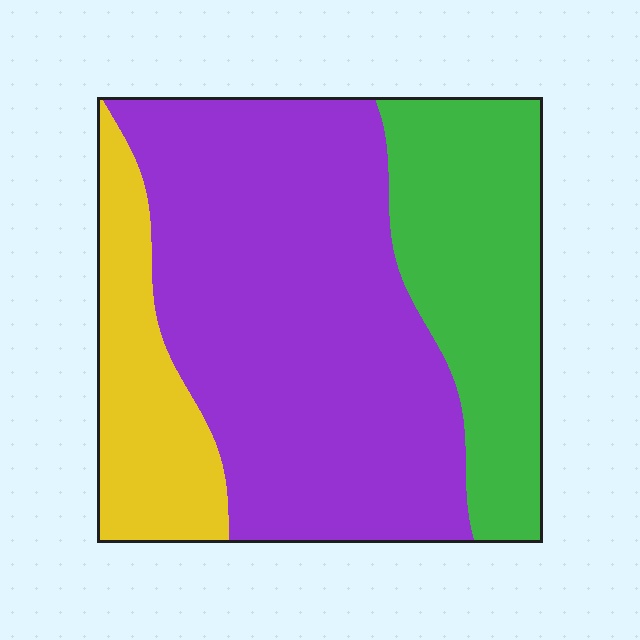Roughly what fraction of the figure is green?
Green covers about 25% of the figure.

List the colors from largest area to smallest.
From largest to smallest: purple, green, yellow.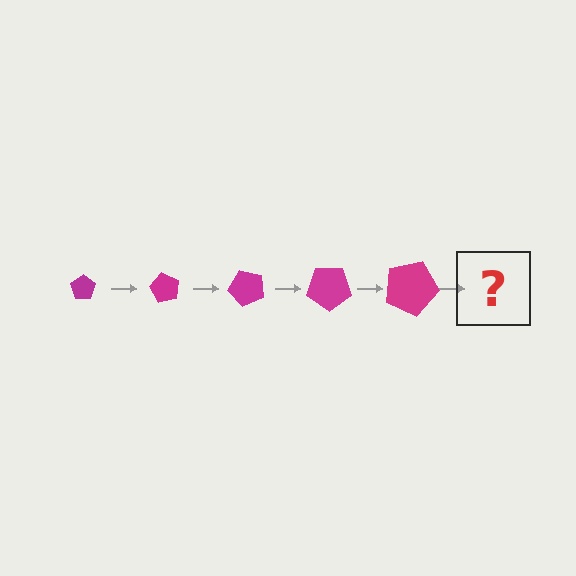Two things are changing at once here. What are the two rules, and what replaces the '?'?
The two rules are that the pentagon grows larger each step and it rotates 60 degrees each step. The '?' should be a pentagon, larger than the previous one and rotated 300 degrees from the start.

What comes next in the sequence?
The next element should be a pentagon, larger than the previous one and rotated 300 degrees from the start.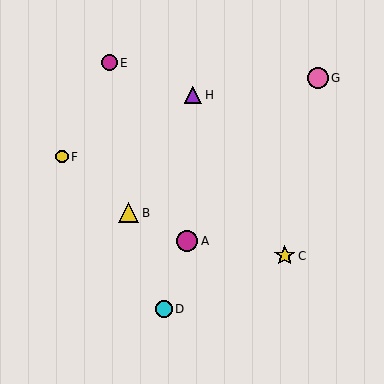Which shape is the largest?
The magenta circle (labeled A) is the largest.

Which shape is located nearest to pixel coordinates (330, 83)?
The pink circle (labeled G) at (318, 78) is nearest to that location.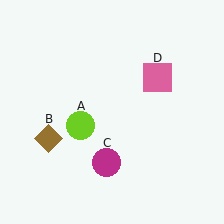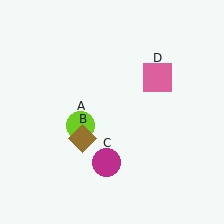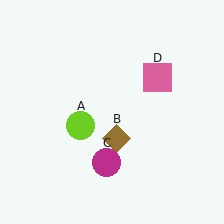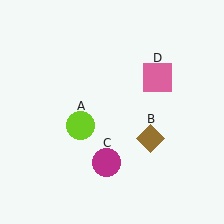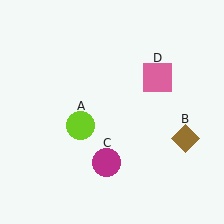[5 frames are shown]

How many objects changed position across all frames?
1 object changed position: brown diamond (object B).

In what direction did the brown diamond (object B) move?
The brown diamond (object B) moved right.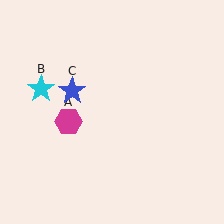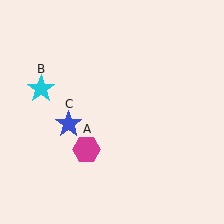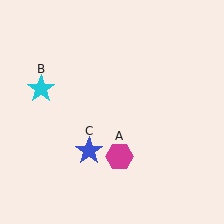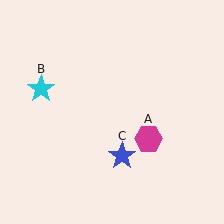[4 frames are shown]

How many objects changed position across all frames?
2 objects changed position: magenta hexagon (object A), blue star (object C).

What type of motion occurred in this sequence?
The magenta hexagon (object A), blue star (object C) rotated counterclockwise around the center of the scene.